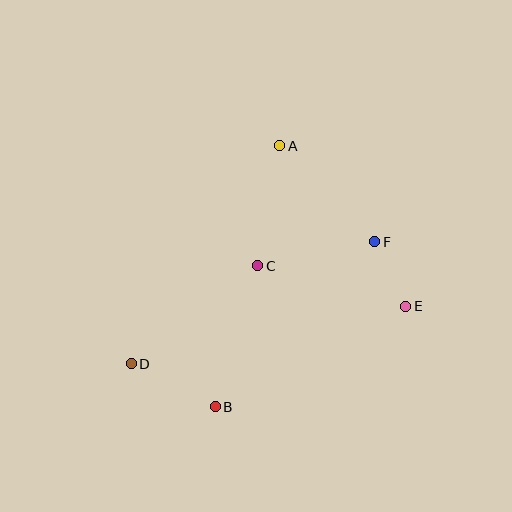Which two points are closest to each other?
Points E and F are closest to each other.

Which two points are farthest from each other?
Points D and E are farthest from each other.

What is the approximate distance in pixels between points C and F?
The distance between C and F is approximately 119 pixels.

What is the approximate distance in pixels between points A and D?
The distance between A and D is approximately 264 pixels.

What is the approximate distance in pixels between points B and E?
The distance between B and E is approximately 215 pixels.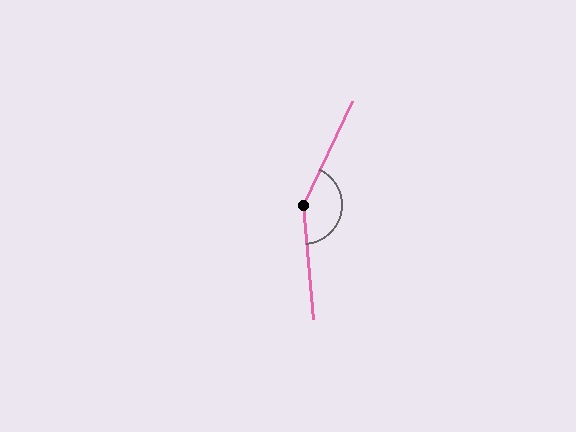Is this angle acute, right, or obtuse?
It is obtuse.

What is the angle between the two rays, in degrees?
Approximately 149 degrees.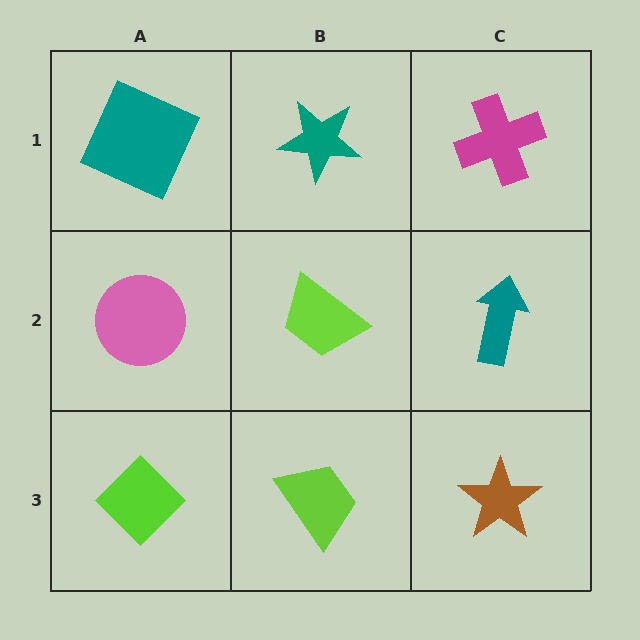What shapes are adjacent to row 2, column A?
A teal square (row 1, column A), a lime diamond (row 3, column A), a lime trapezoid (row 2, column B).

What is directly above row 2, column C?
A magenta cross.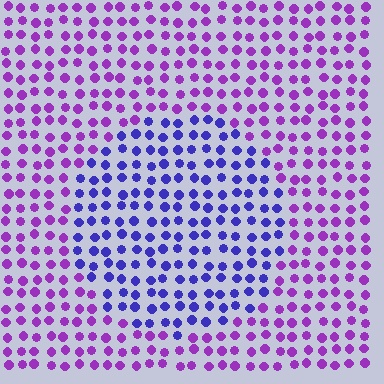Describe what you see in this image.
The image is filled with small purple elements in a uniform arrangement. A circle-shaped region is visible where the elements are tinted to a slightly different hue, forming a subtle color boundary.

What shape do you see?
I see a circle.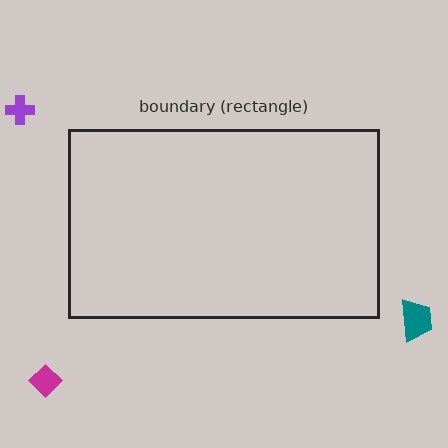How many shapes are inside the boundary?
0 inside, 3 outside.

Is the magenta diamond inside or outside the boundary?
Outside.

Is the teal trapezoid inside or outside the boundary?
Outside.